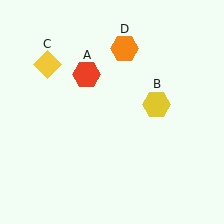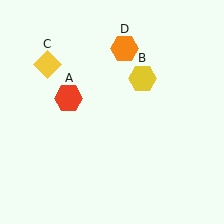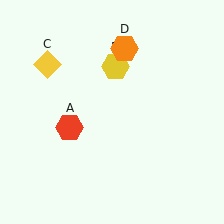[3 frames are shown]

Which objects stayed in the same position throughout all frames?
Yellow diamond (object C) and orange hexagon (object D) remained stationary.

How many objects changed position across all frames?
2 objects changed position: red hexagon (object A), yellow hexagon (object B).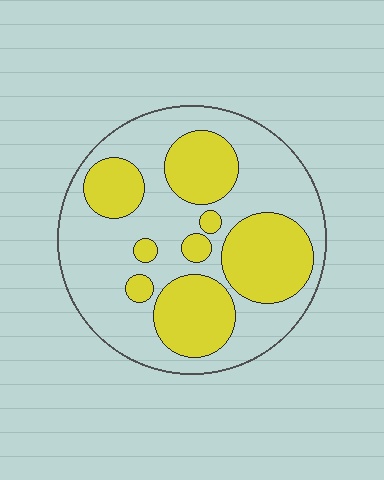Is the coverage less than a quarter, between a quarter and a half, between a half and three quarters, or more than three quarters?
Between a quarter and a half.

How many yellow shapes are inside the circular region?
8.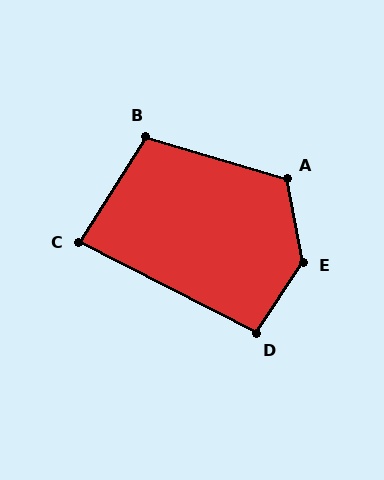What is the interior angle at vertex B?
Approximately 106 degrees (obtuse).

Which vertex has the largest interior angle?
E, at approximately 136 degrees.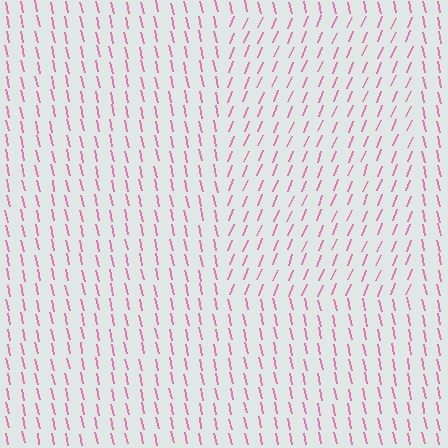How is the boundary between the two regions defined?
The boundary is defined purely by a change in line orientation (approximately 35 degrees difference). All lines are the same color and thickness.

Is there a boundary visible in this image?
Yes, there is a texture boundary formed by a change in line orientation.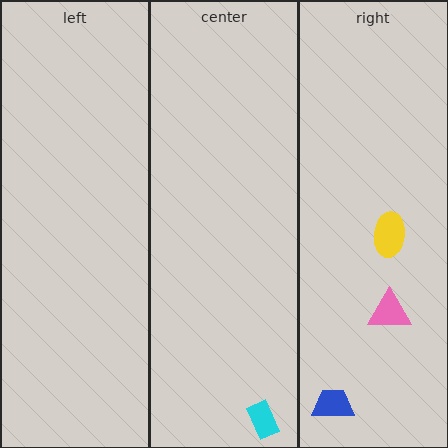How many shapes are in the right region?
3.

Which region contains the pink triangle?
The right region.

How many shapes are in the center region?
1.